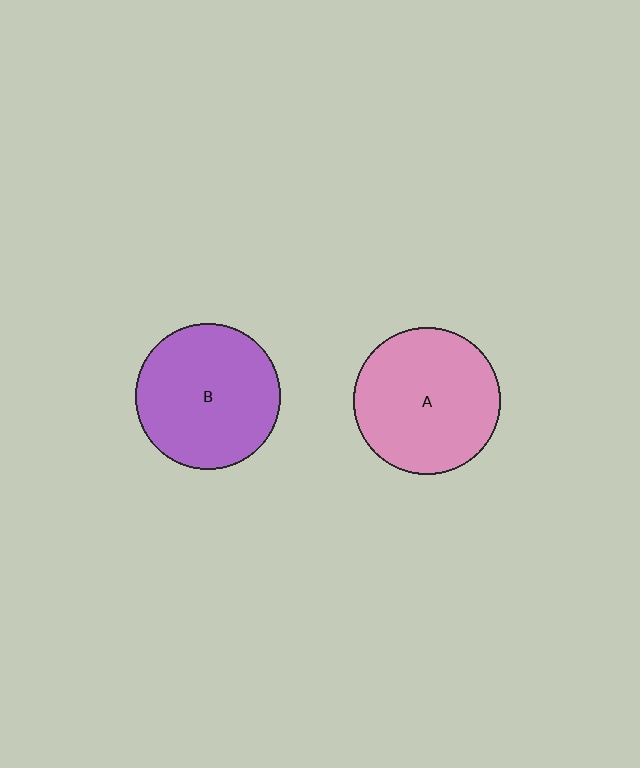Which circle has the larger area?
Circle A (pink).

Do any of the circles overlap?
No, none of the circles overlap.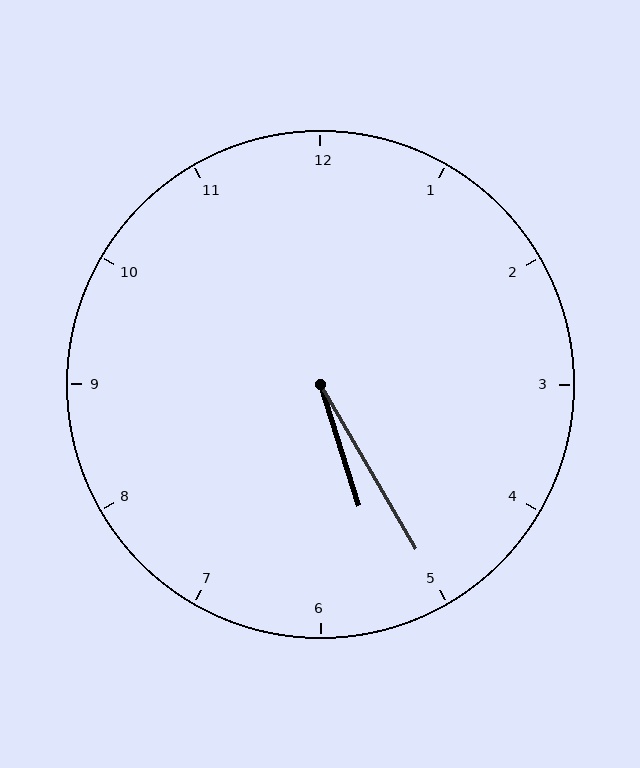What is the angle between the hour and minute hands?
Approximately 12 degrees.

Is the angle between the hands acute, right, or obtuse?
It is acute.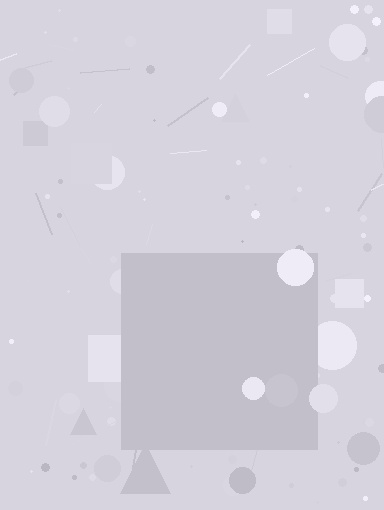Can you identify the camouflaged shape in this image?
The camouflaged shape is a square.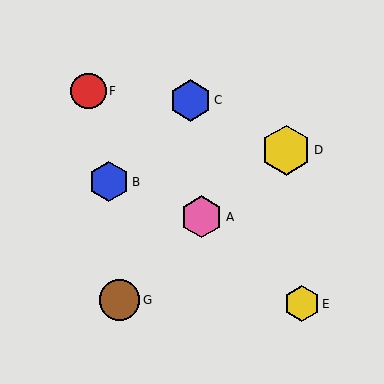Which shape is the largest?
The yellow hexagon (labeled D) is the largest.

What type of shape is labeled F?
Shape F is a red circle.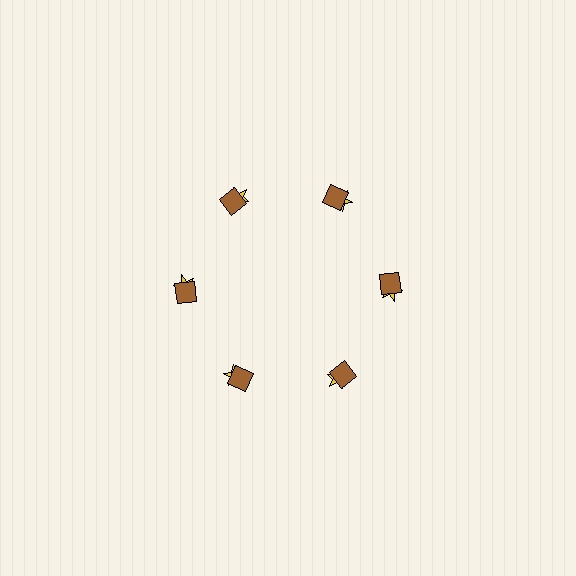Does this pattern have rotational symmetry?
Yes, this pattern has 6-fold rotational symmetry. It looks the same after rotating 60 degrees around the center.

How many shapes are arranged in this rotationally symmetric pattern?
There are 18 shapes, arranged in 6 groups of 3.